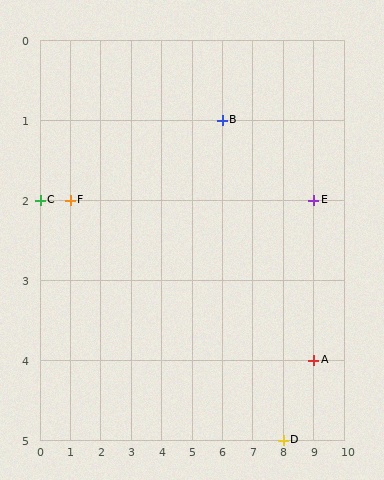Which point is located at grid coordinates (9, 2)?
Point E is at (9, 2).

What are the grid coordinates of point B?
Point B is at grid coordinates (6, 1).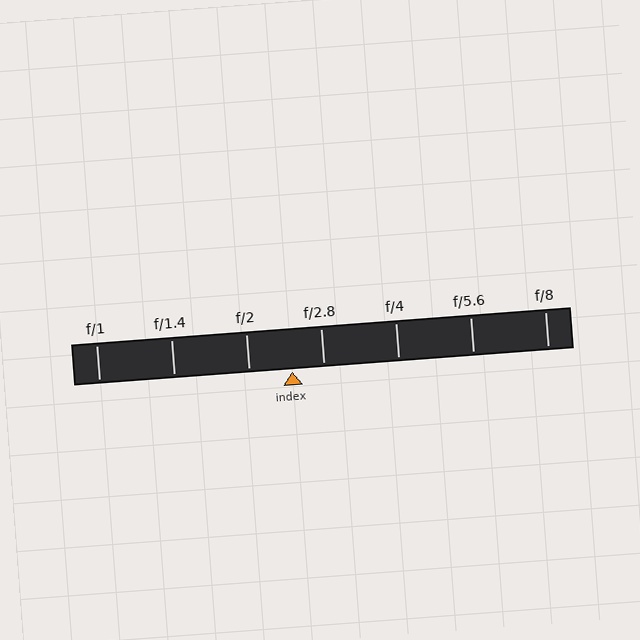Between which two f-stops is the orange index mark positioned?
The index mark is between f/2 and f/2.8.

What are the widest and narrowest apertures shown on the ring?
The widest aperture shown is f/1 and the narrowest is f/8.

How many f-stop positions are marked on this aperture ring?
There are 7 f-stop positions marked.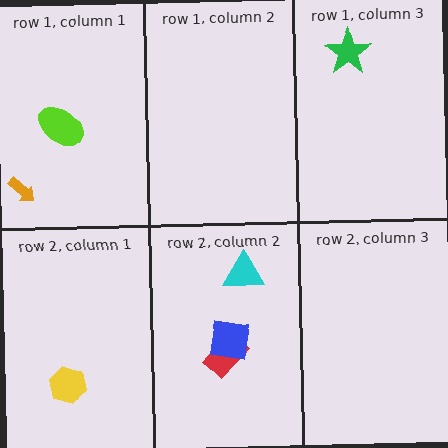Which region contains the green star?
The row 1, column 3 region.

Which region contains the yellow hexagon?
The row 2, column 1 region.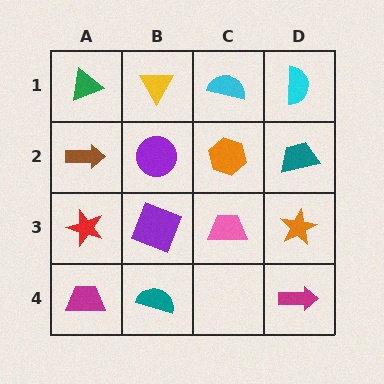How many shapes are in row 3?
4 shapes.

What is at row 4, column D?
A magenta arrow.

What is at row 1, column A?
A green triangle.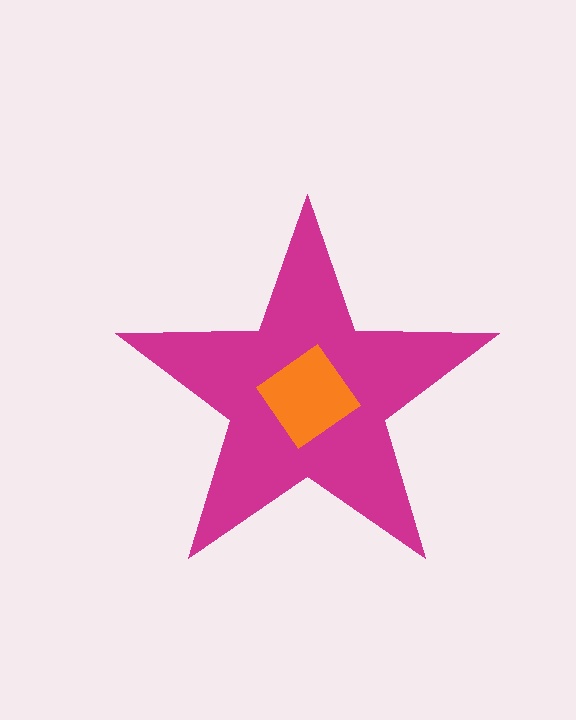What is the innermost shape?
The orange diamond.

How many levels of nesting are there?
2.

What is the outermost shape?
The magenta star.